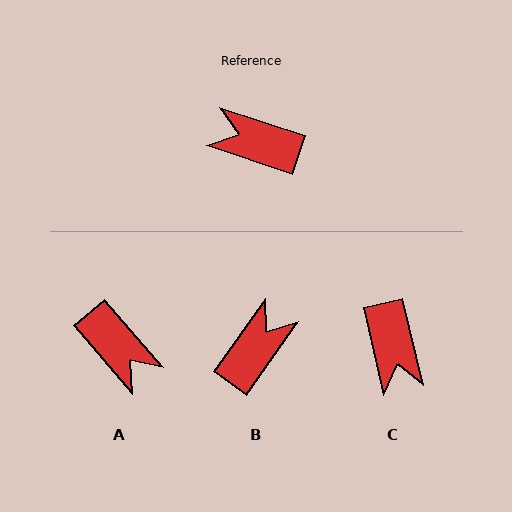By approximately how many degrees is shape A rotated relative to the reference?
Approximately 149 degrees counter-clockwise.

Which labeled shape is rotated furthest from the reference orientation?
A, about 149 degrees away.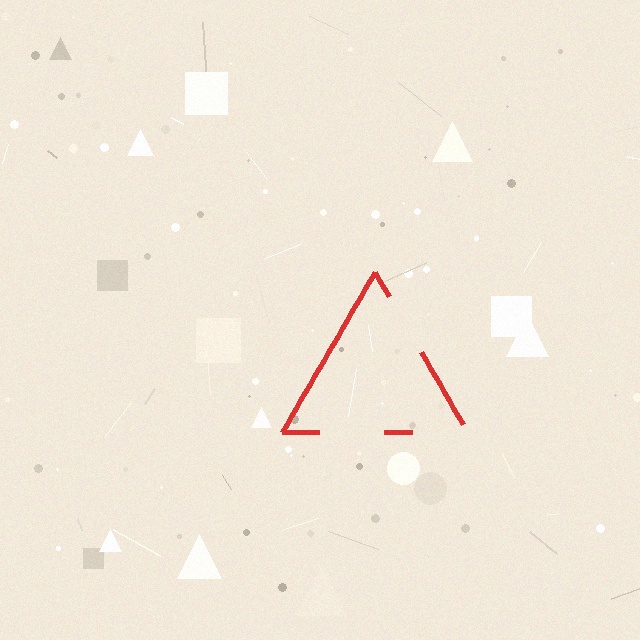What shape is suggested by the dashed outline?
The dashed outline suggests a triangle.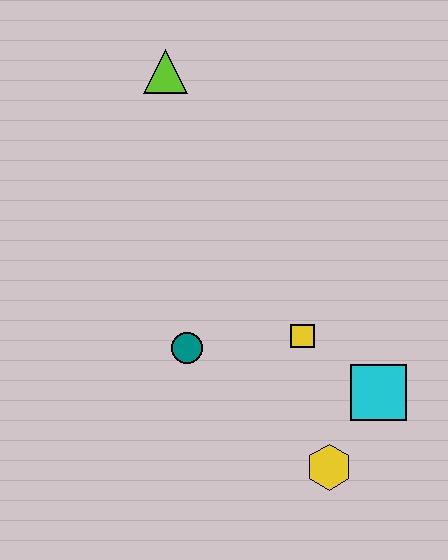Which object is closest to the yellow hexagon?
The cyan square is closest to the yellow hexagon.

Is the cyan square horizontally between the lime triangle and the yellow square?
No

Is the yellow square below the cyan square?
No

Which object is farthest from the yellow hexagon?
The lime triangle is farthest from the yellow hexagon.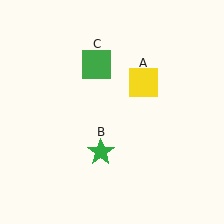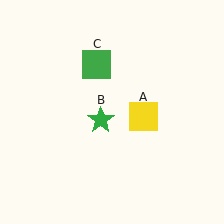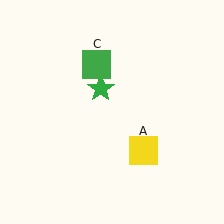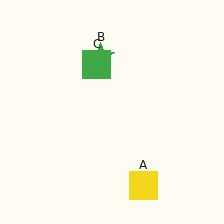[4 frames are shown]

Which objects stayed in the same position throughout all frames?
Green square (object C) remained stationary.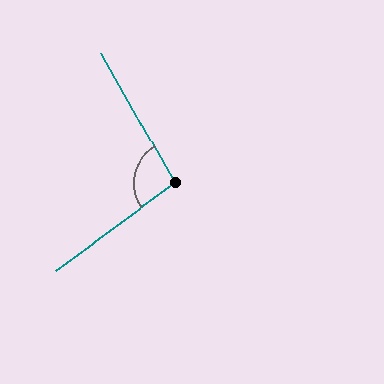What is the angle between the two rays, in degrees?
Approximately 97 degrees.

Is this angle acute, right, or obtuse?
It is obtuse.